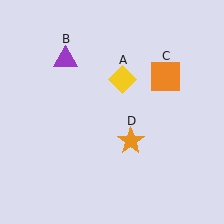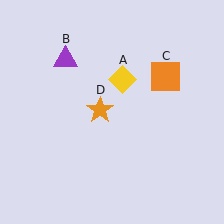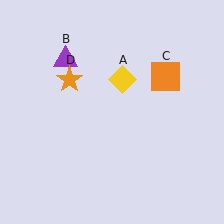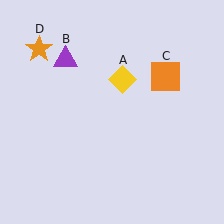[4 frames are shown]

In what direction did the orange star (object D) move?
The orange star (object D) moved up and to the left.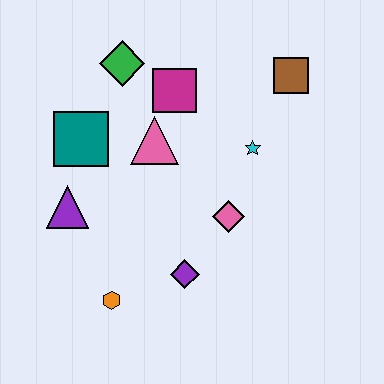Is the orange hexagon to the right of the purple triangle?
Yes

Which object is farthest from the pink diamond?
The green diamond is farthest from the pink diamond.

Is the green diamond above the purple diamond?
Yes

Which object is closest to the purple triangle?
The teal square is closest to the purple triangle.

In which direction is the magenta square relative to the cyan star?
The magenta square is to the left of the cyan star.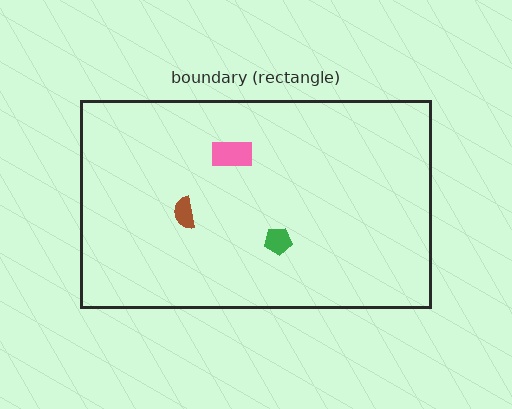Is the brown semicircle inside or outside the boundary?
Inside.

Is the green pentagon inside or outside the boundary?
Inside.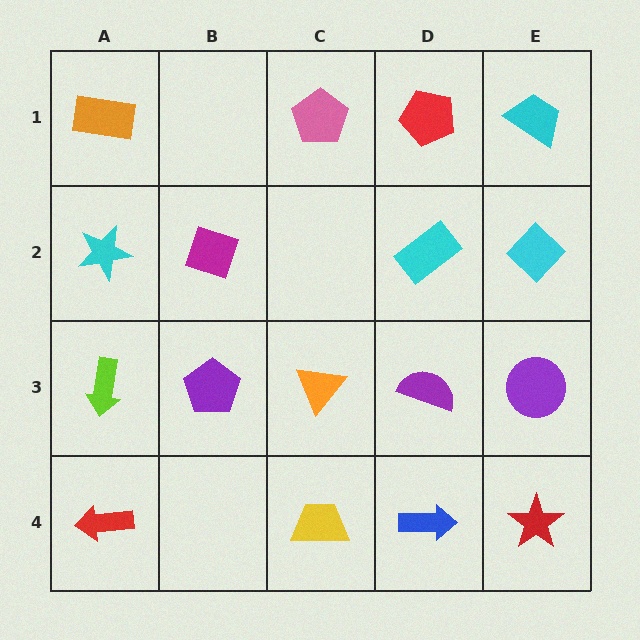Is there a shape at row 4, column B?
No, that cell is empty.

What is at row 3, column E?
A purple circle.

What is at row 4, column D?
A blue arrow.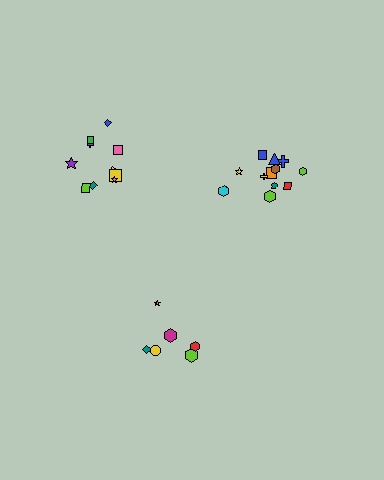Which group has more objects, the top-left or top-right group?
The top-right group.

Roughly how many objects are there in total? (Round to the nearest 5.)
Roughly 30 objects in total.